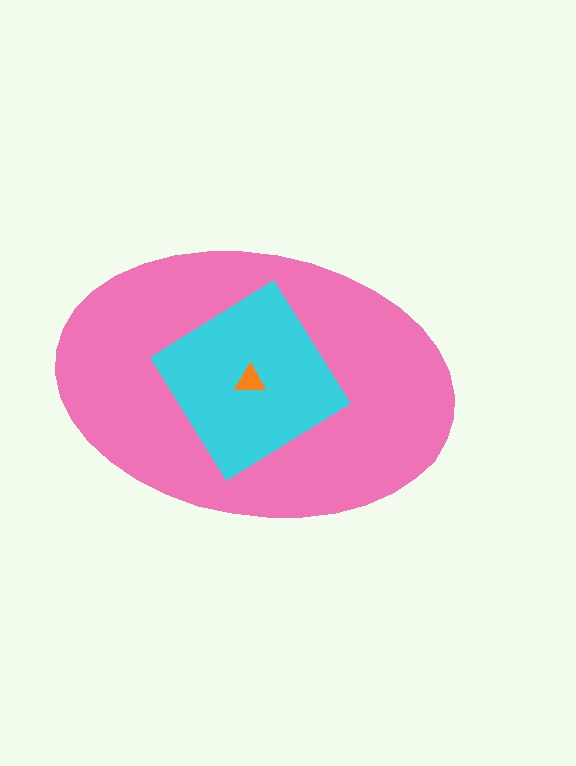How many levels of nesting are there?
3.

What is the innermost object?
The orange triangle.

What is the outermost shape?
The pink ellipse.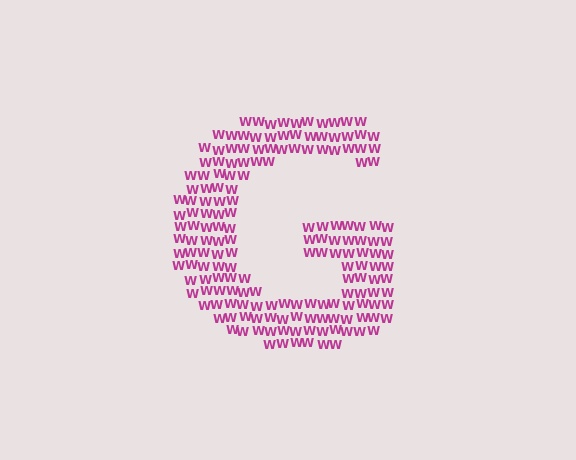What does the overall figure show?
The overall figure shows the letter G.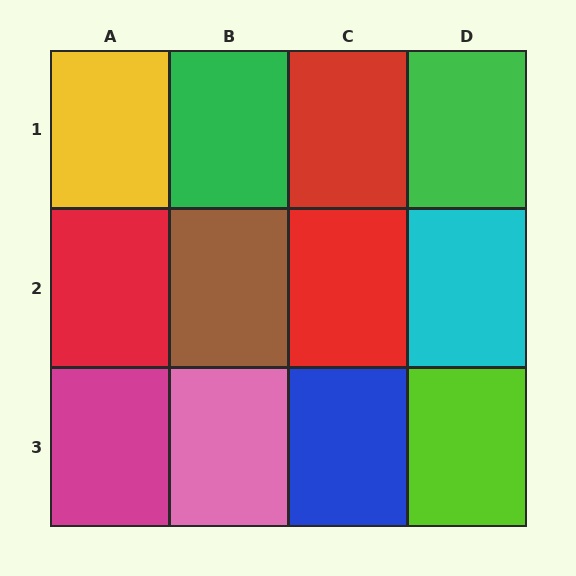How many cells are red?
3 cells are red.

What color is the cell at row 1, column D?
Green.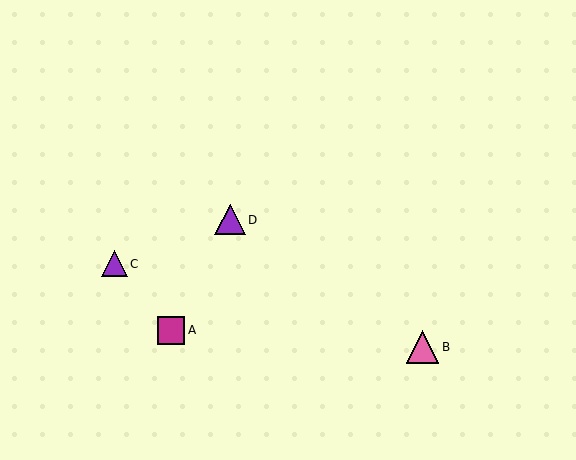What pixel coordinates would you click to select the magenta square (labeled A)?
Click at (171, 330) to select the magenta square A.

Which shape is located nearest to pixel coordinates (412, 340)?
The pink triangle (labeled B) at (423, 347) is nearest to that location.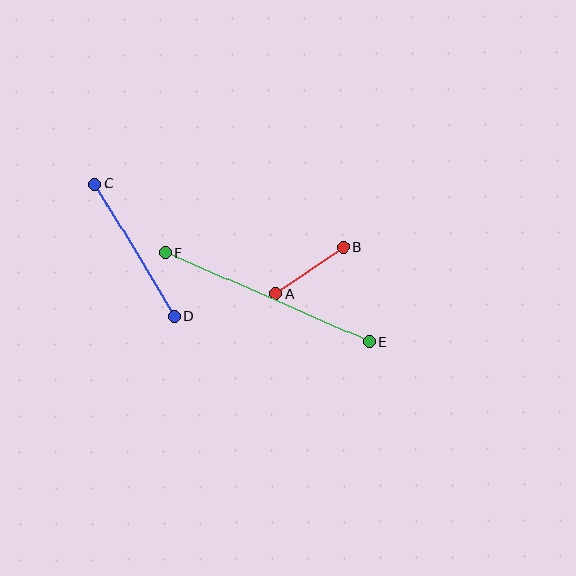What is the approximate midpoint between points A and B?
The midpoint is at approximately (309, 270) pixels.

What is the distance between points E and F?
The distance is approximately 223 pixels.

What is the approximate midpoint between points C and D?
The midpoint is at approximately (135, 250) pixels.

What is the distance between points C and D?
The distance is approximately 154 pixels.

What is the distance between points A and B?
The distance is approximately 82 pixels.